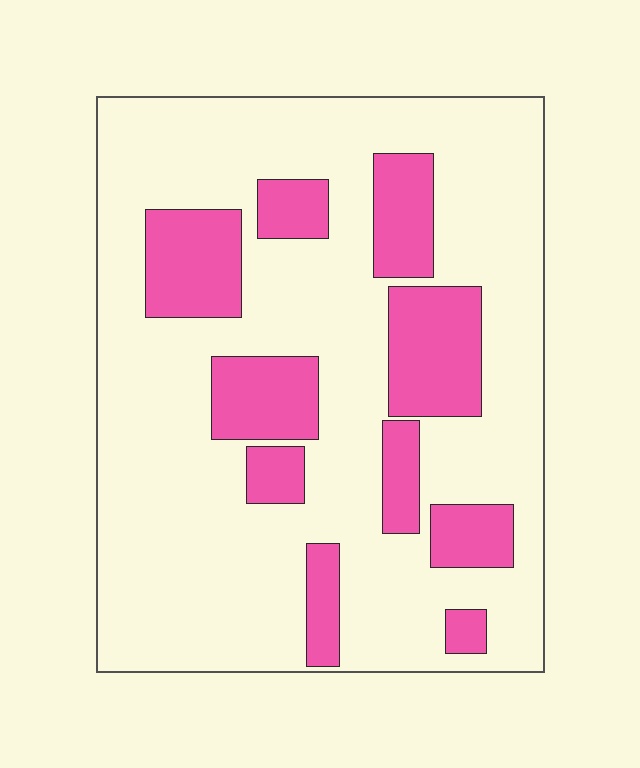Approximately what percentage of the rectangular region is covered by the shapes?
Approximately 25%.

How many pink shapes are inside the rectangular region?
10.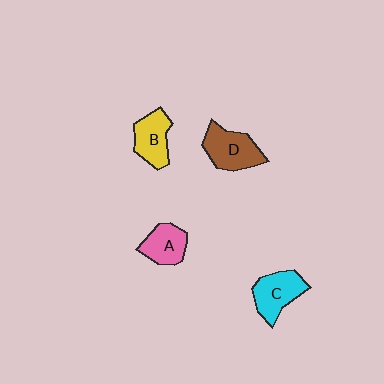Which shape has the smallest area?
Shape A (pink).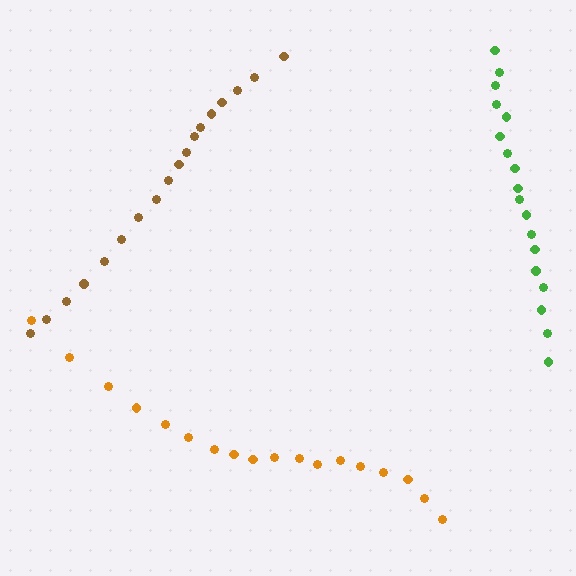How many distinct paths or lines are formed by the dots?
There are 3 distinct paths.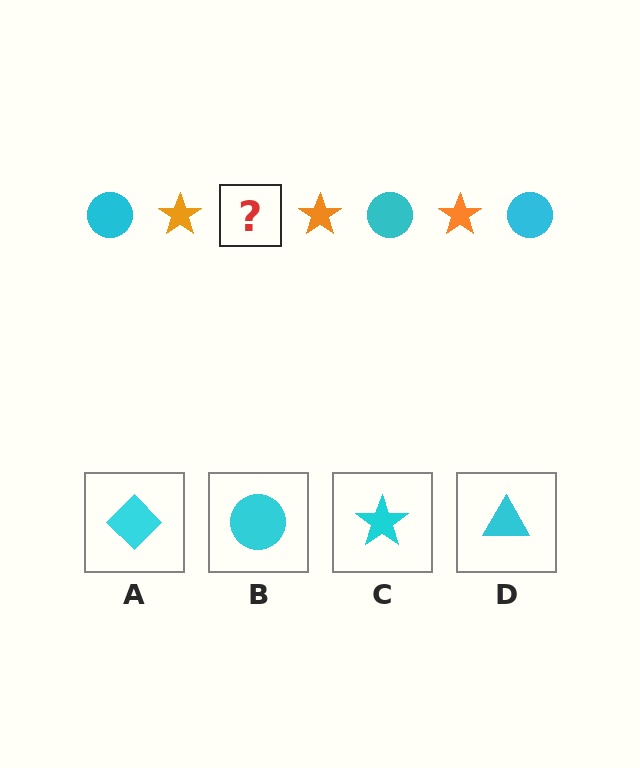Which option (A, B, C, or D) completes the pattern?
B.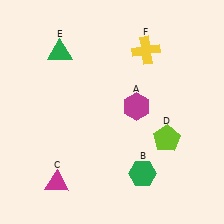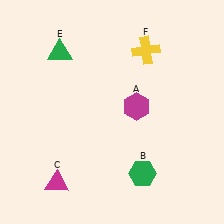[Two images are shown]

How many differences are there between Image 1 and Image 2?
There is 1 difference between the two images.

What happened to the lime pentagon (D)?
The lime pentagon (D) was removed in Image 2. It was in the bottom-right area of Image 1.